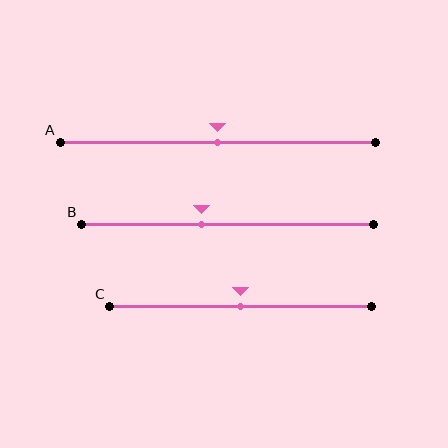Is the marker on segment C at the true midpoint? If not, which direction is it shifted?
Yes, the marker on segment C is at the true midpoint.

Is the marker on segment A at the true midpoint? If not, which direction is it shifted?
Yes, the marker on segment A is at the true midpoint.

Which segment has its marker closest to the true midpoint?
Segment A has its marker closest to the true midpoint.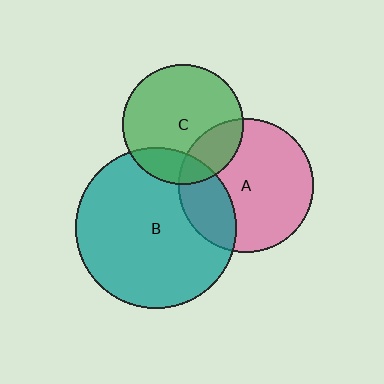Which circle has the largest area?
Circle B (teal).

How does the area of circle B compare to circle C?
Approximately 1.8 times.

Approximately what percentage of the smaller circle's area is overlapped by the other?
Approximately 20%.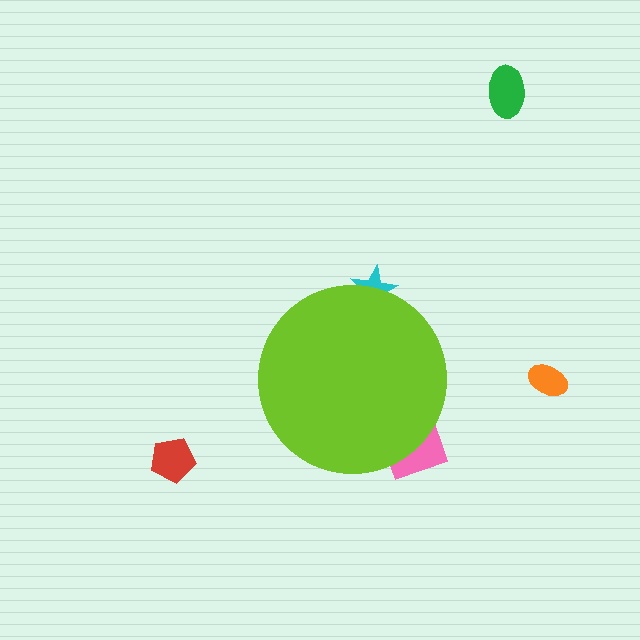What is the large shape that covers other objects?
A lime circle.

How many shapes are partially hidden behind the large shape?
2 shapes are partially hidden.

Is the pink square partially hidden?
Yes, the pink square is partially hidden behind the lime circle.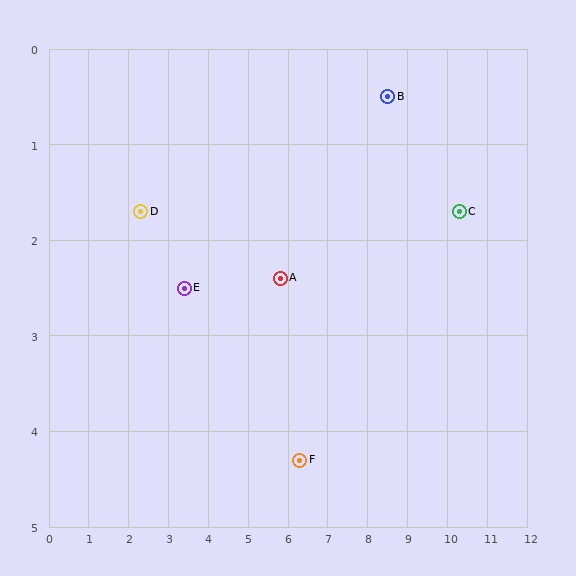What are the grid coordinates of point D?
Point D is at approximately (2.3, 1.7).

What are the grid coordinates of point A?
Point A is at approximately (5.8, 2.4).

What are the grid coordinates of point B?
Point B is at approximately (8.5, 0.5).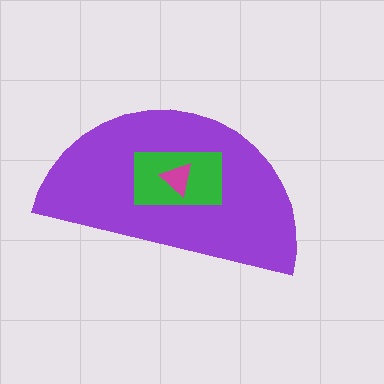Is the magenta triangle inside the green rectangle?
Yes.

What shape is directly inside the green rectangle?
The magenta triangle.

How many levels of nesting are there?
3.